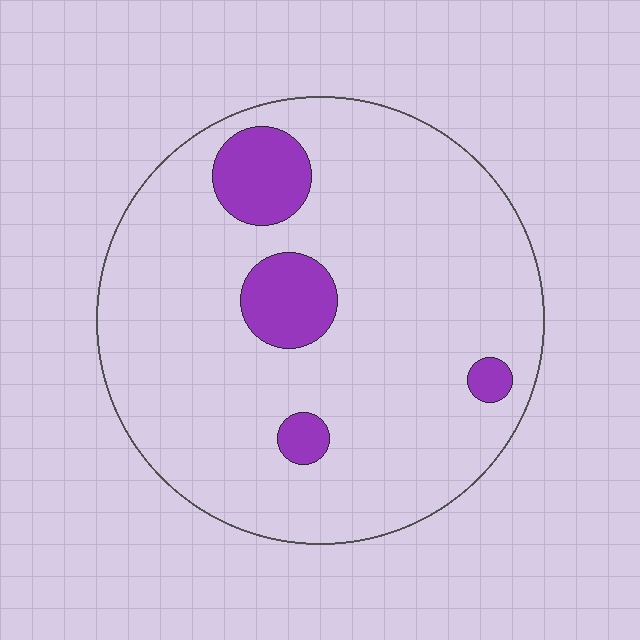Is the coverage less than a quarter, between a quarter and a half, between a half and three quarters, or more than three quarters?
Less than a quarter.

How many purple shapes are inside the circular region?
4.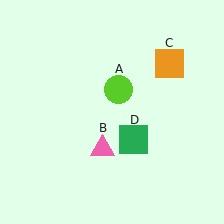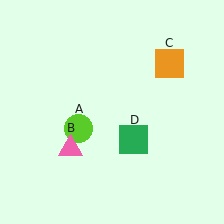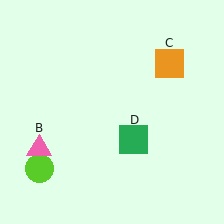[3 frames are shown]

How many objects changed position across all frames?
2 objects changed position: lime circle (object A), pink triangle (object B).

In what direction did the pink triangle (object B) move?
The pink triangle (object B) moved left.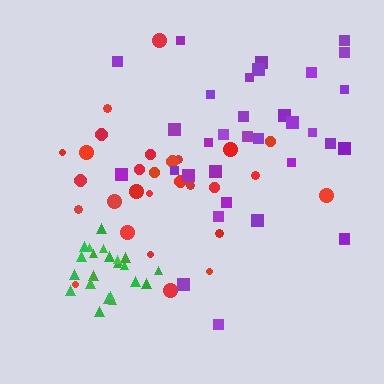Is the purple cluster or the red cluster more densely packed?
Red.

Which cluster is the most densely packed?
Green.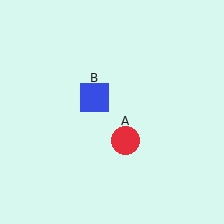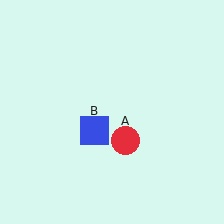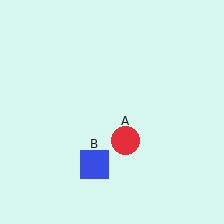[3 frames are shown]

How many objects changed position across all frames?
1 object changed position: blue square (object B).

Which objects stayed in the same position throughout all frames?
Red circle (object A) remained stationary.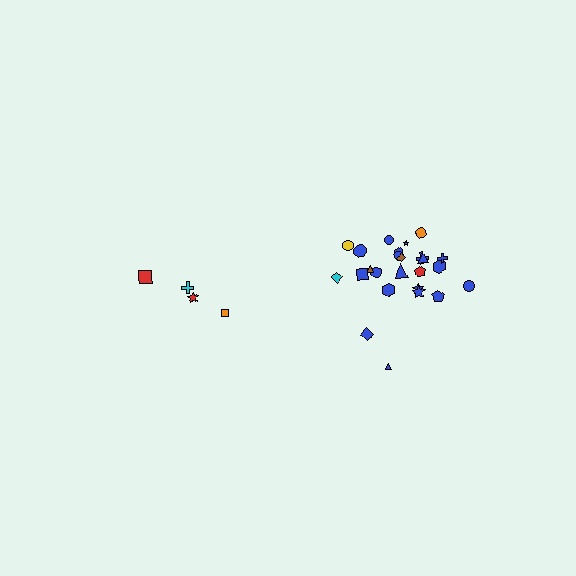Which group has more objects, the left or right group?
The right group.